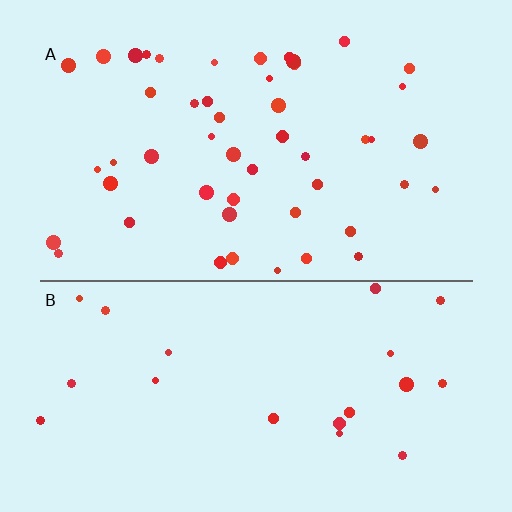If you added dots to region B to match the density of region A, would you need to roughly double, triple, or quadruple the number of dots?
Approximately double.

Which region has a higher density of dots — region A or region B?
A (the top).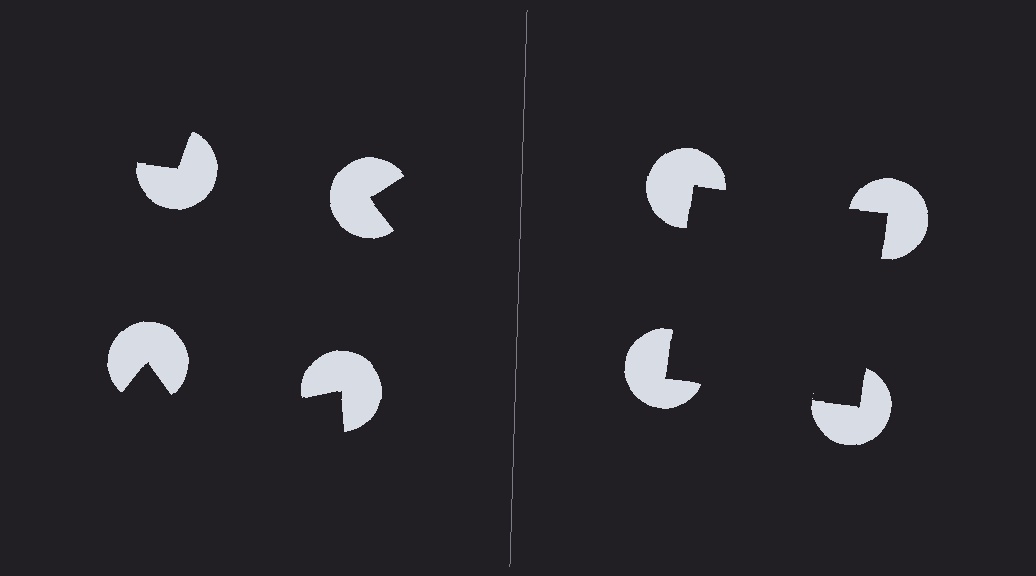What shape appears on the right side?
An illusory square.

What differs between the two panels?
The pac-man discs are positioned identically on both sides; only the wedge orientations differ. On the right they align to a square; on the left they are misaligned.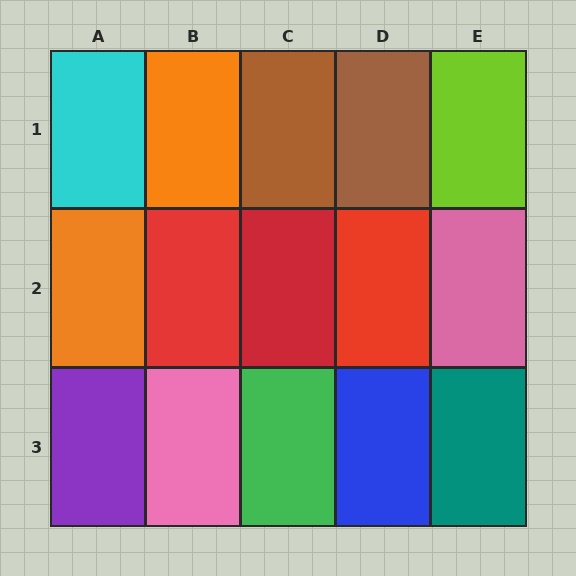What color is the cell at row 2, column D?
Red.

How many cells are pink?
2 cells are pink.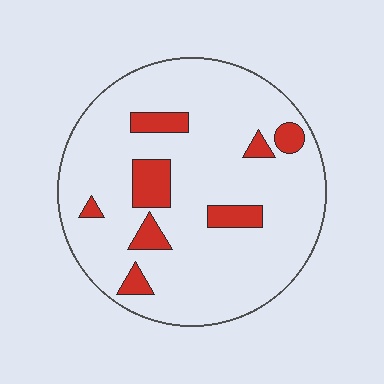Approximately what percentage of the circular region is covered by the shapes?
Approximately 15%.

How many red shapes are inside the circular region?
8.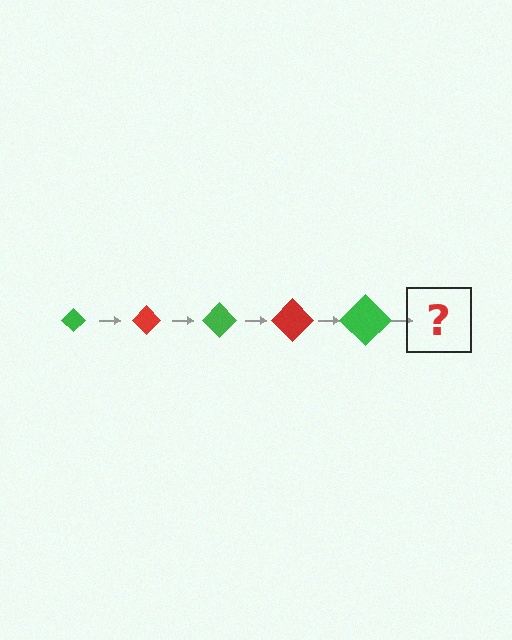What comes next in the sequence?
The next element should be a red diamond, larger than the previous one.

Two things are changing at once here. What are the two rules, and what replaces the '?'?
The two rules are that the diamond grows larger each step and the color cycles through green and red. The '?' should be a red diamond, larger than the previous one.